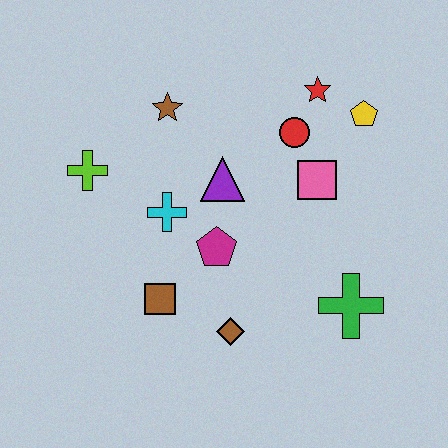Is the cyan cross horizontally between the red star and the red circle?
No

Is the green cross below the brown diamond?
No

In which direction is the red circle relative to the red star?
The red circle is below the red star.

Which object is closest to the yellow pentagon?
The red star is closest to the yellow pentagon.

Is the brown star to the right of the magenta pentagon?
No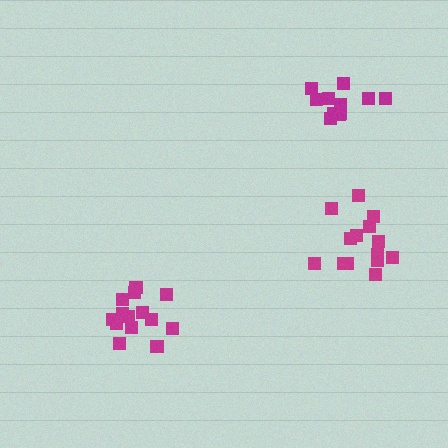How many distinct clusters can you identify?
There are 3 distinct clusters.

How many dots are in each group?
Group 1: 14 dots, Group 2: 14 dots, Group 3: 11 dots (39 total).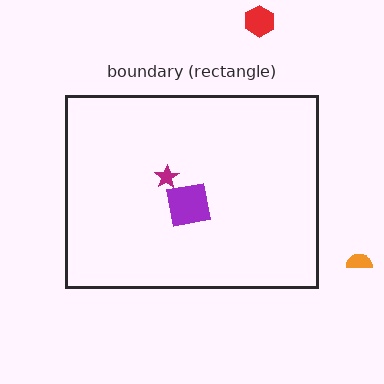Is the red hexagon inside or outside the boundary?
Outside.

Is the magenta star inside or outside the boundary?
Inside.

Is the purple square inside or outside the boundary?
Inside.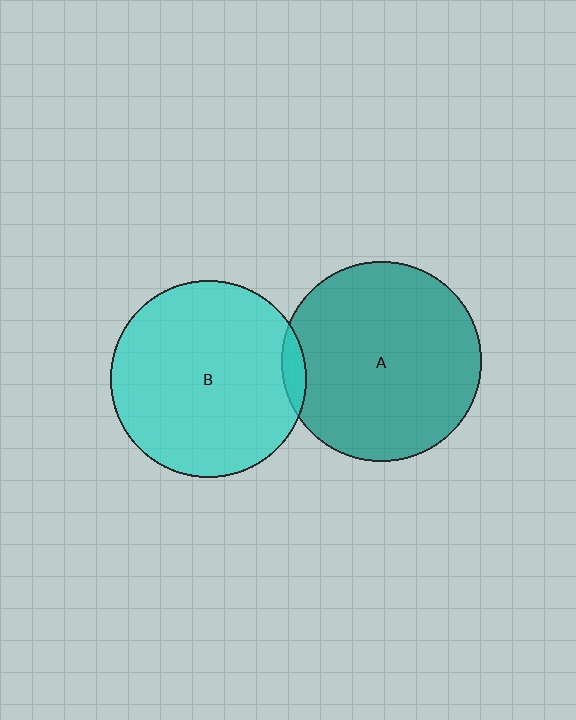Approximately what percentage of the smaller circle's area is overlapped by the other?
Approximately 5%.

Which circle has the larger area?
Circle A (teal).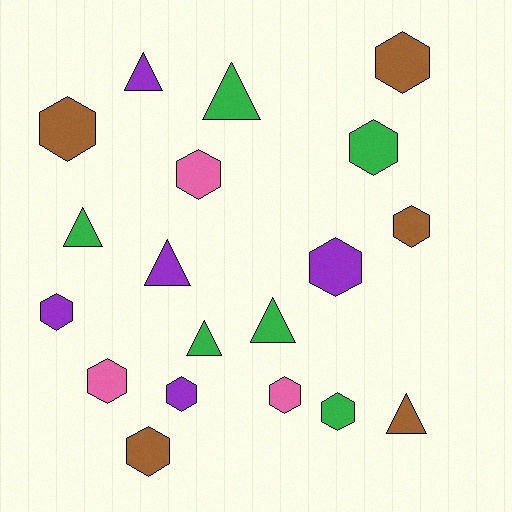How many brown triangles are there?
There is 1 brown triangle.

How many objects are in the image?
There are 19 objects.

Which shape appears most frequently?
Hexagon, with 12 objects.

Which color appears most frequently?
Green, with 6 objects.